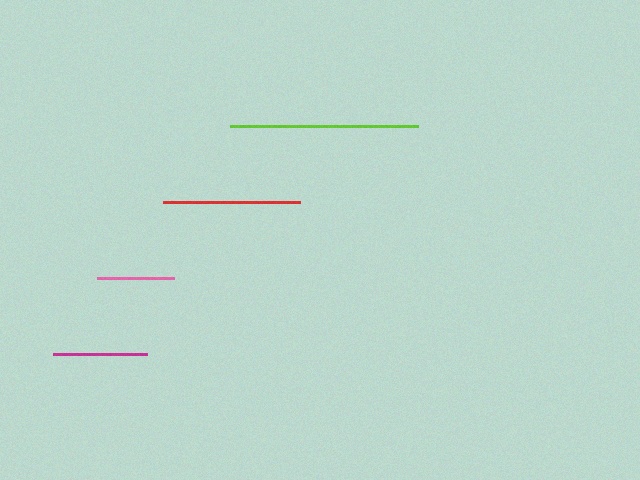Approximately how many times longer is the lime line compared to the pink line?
The lime line is approximately 2.4 times the length of the pink line.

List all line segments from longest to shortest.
From longest to shortest: lime, red, magenta, pink.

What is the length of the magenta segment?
The magenta segment is approximately 95 pixels long.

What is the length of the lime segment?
The lime segment is approximately 188 pixels long.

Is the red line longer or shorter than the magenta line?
The red line is longer than the magenta line.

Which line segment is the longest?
The lime line is the longest at approximately 188 pixels.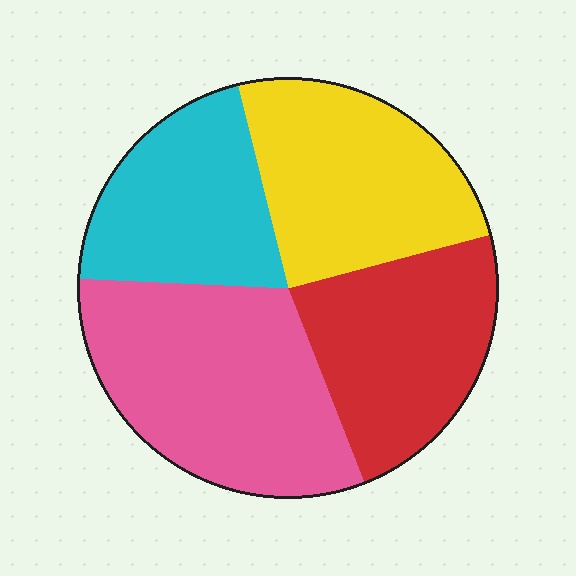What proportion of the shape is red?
Red takes up between a sixth and a third of the shape.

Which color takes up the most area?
Pink, at roughly 30%.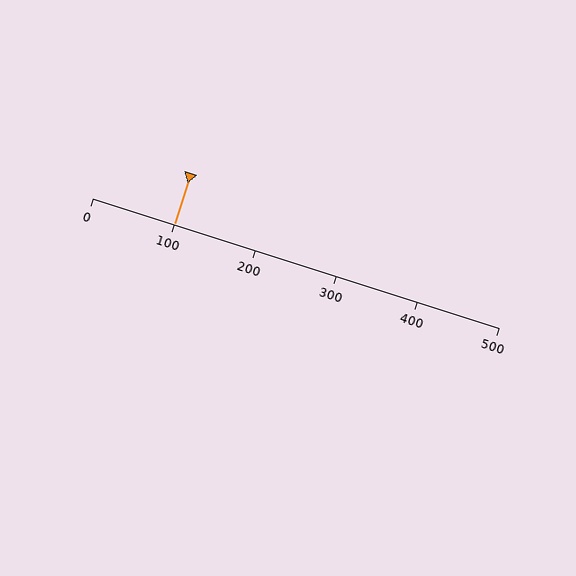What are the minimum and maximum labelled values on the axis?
The axis runs from 0 to 500.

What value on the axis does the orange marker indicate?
The marker indicates approximately 100.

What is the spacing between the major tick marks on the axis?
The major ticks are spaced 100 apart.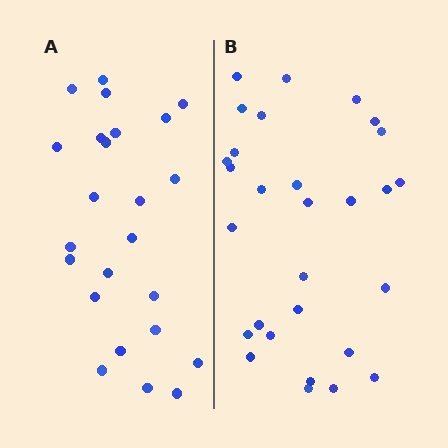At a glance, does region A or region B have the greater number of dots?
Region B (the right region) has more dots.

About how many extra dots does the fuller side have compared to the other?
Region B has about 5 more dots than region A.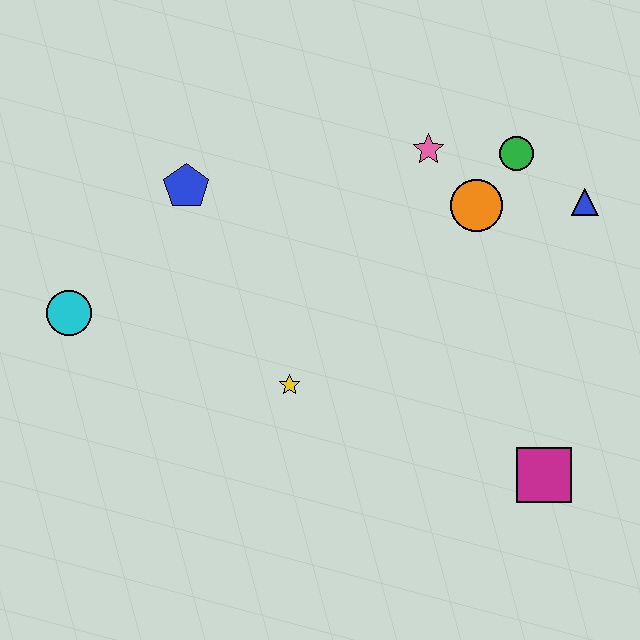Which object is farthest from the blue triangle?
The cyan circle is farthest from the blue triangle.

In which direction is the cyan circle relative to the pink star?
The cyan circle is to the left of the pink star.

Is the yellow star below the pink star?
Yes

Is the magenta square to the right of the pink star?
Yes